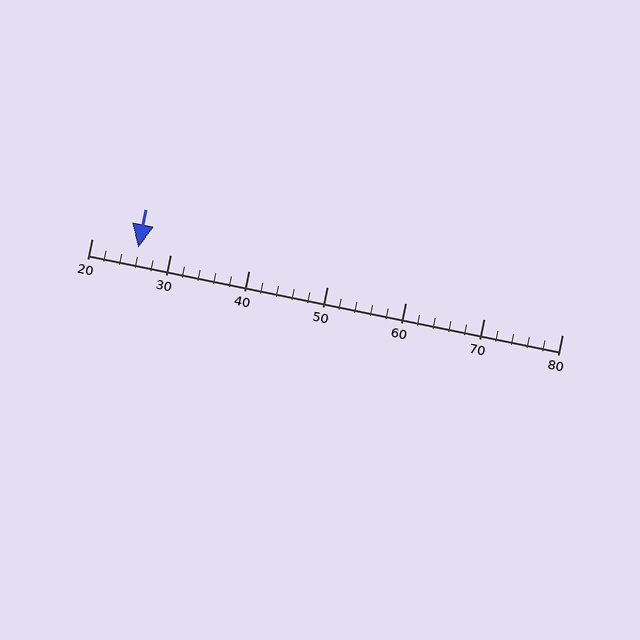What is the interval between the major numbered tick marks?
The major tick marks are spaced 10 units apart.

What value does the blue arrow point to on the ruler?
The blue arrow points to approximately 26.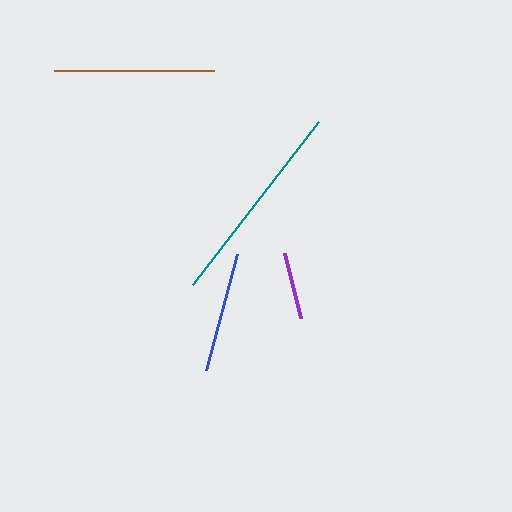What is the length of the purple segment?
The purple segment is approximately 67 pixels long.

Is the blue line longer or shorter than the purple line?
The blue line is longer than the purple line.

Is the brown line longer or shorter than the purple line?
The brown line is longer than the purple line.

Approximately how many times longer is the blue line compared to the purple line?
The blue line is approximately 1.8 times the length of the purple line.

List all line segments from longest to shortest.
From longest to shortest: teal, brown, blue, purple.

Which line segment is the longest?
The teal line is the longest at approximately 206 pixels.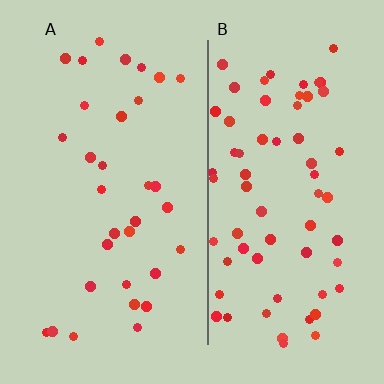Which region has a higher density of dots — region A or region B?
B (the right).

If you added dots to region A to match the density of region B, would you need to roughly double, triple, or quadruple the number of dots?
Approximately double.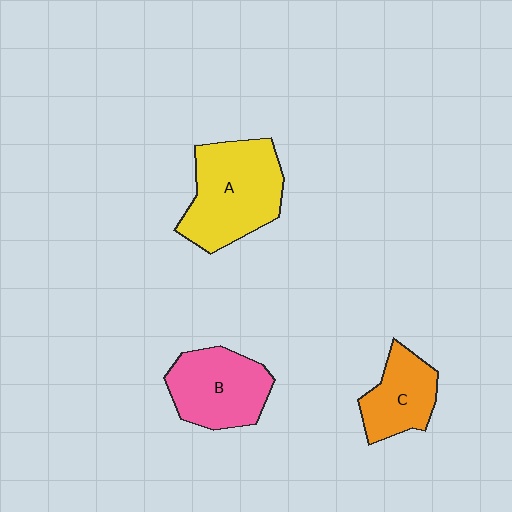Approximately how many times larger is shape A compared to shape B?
Approximately 1.3 times.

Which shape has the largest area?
Shape A (yellow).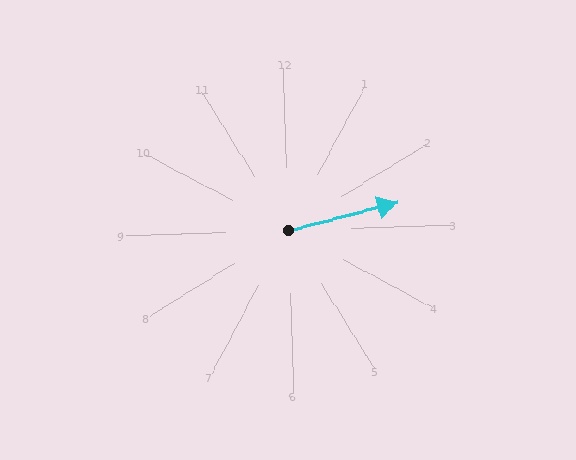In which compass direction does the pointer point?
East.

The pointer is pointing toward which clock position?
Roughly 3 o'clock.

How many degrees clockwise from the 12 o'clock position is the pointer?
Approximately 78 degrees.